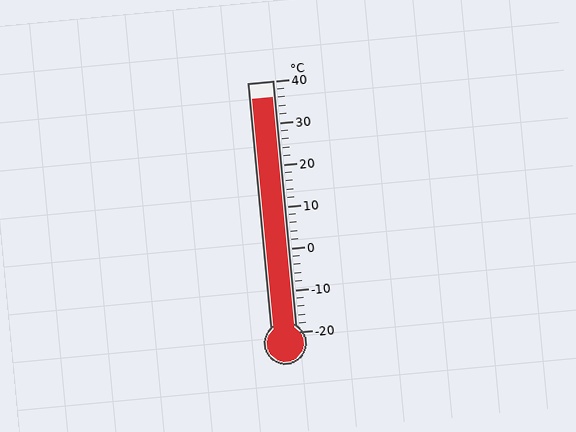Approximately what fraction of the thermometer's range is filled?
The thermometer is filled to approximately 95% of its range.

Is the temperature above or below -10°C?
The temperature is above -10°C.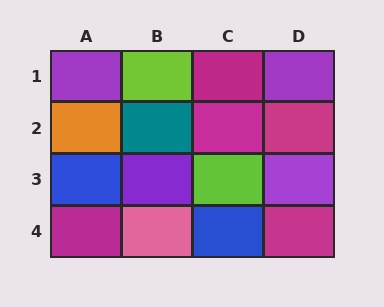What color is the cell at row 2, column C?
Magenta.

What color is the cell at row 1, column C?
Magenta.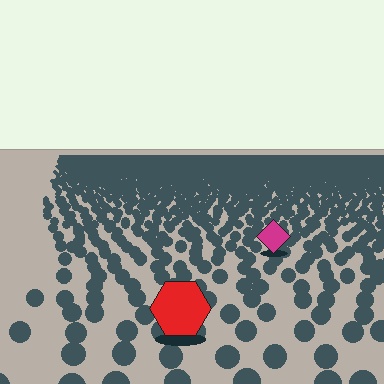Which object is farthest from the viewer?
The magenta diamond is farthest from the viewer. It appears smaller and the ground texture around it is denser.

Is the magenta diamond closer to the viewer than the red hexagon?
No. The red hexagon is closer — you can tell from the texture gradient: the ground texture is coarser near it.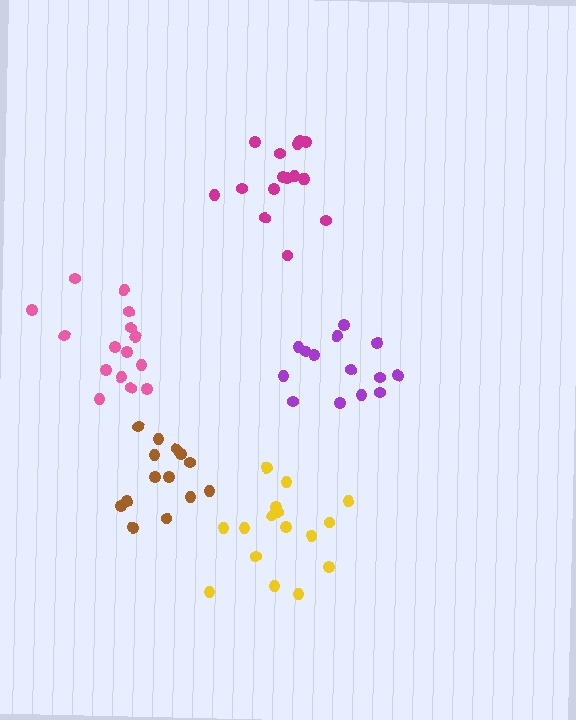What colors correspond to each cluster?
The clusters are colored: magenta, purple, yellow, brown, pink.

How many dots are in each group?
Group 1: 16 dots, Group 2: 14 dots, Group 3: 16 dots, Group 4: 15 dots, Group 5: 15 dots (76 total).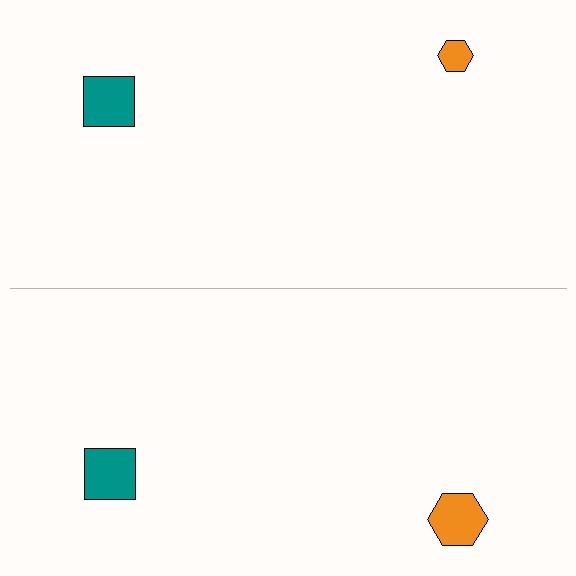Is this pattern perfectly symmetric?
No, the pattern is not perfectly symmetric. The orange hexagon on the bottom side has a different size than its mirror counterpart.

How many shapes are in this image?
There are 4 shapes in this image.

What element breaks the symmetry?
The orange hexagon on the bottom side has a different size than its mirror counterpart.